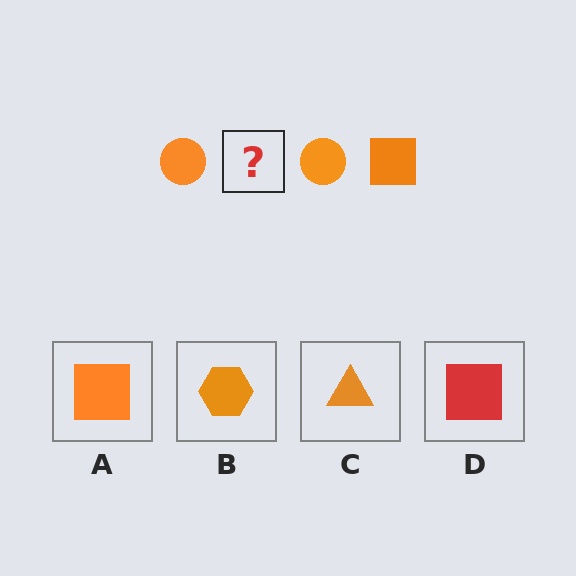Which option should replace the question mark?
Option A.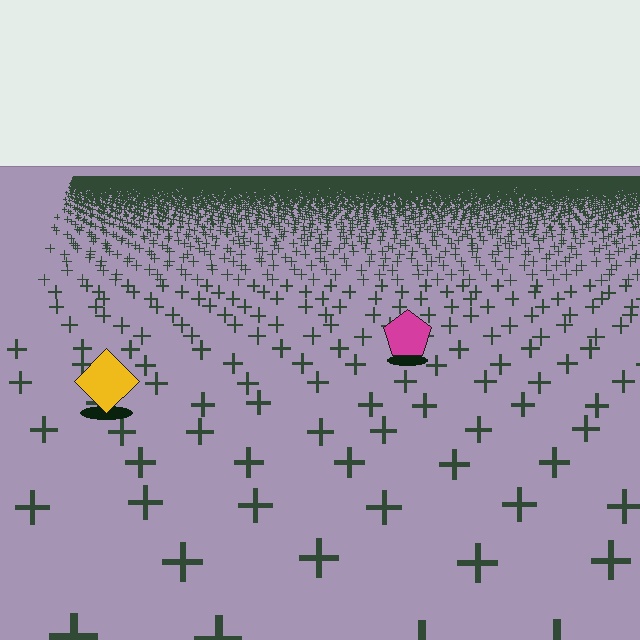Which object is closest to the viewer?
The yellow diamond is closest. The texture marks near it are larger and more spread out.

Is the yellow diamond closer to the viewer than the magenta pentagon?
Yes. The yellow diamond is closer — you can tell from the texture gradient: the ground texture is coarser near it.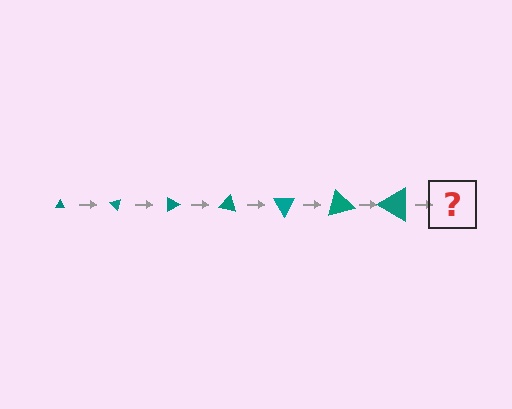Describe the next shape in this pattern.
It should be a triangle, larger than the previous one and rotated 315 degrees from the start.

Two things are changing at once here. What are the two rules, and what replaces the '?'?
The two rules are that the triangle grows larger each step and it rotates 45 degrees each step. The '?' should be a triangle, larger than the previous one and rotated 315 degrees from the start.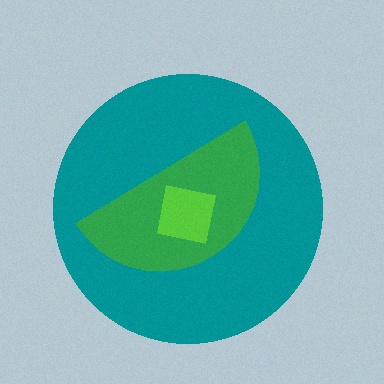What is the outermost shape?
The teal circle.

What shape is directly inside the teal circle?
The green semicircle.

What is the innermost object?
The lime square.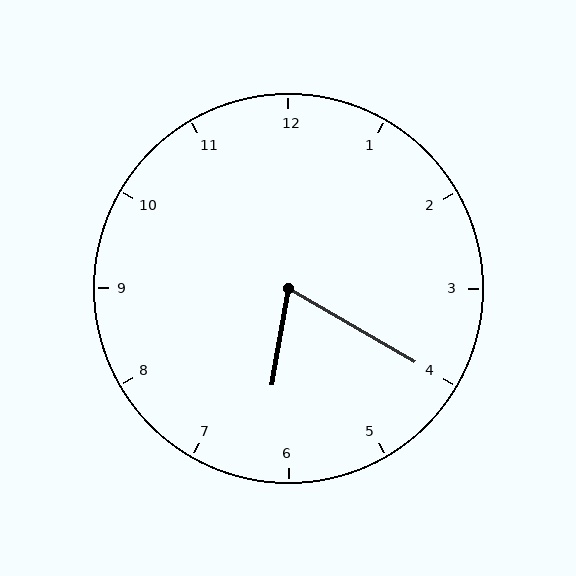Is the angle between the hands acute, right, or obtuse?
It is acute.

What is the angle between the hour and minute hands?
Approximately 70 degrees.